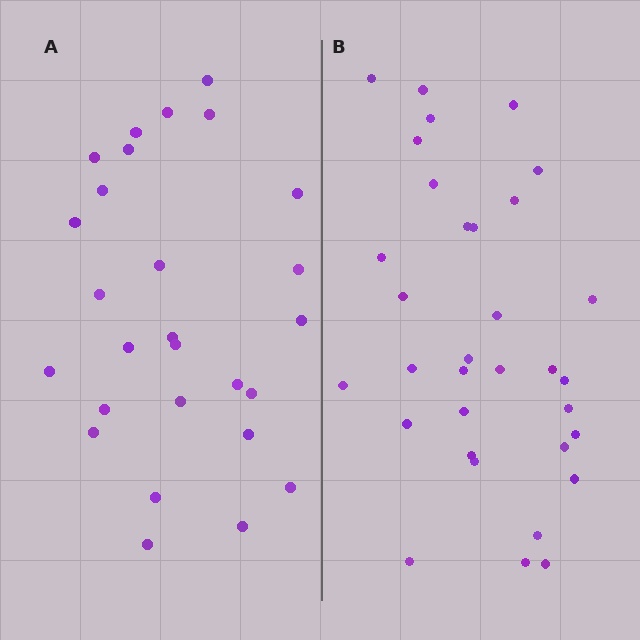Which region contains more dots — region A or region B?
Region B (the right region) has more dots.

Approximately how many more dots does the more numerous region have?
Region B has about 6 more dots than region A.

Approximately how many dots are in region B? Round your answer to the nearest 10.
About 30 dots. (The exact count is 33, which rounds to 30.)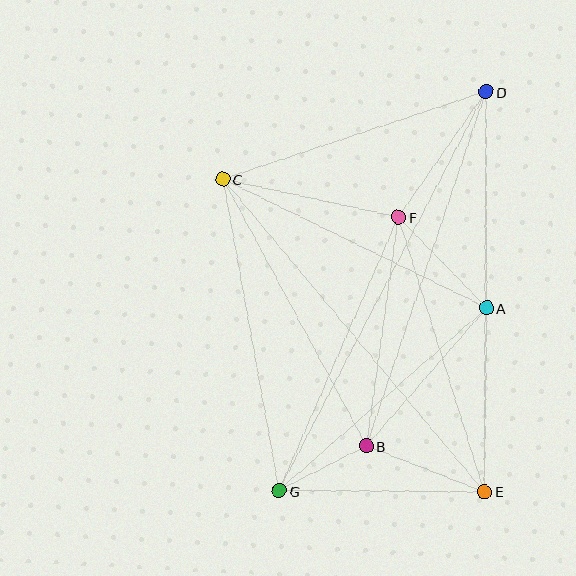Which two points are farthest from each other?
Points D and G are farthest from each other.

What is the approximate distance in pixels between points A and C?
The distance between A and C is approximately 294 pixels.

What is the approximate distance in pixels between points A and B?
The distance between A and B is approximately 183 pixels.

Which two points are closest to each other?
Points B and G are closest to each other.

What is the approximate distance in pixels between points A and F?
The distance between A and F is approximately 126 pixels.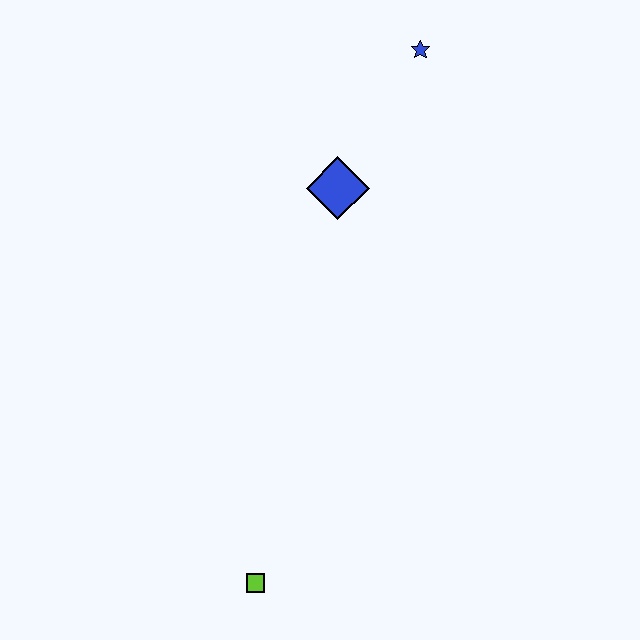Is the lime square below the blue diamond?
Yes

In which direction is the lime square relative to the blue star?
The lime square is below the blue star.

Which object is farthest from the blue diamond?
The lime square is farthest from the blue diamond.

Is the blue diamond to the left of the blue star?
Yes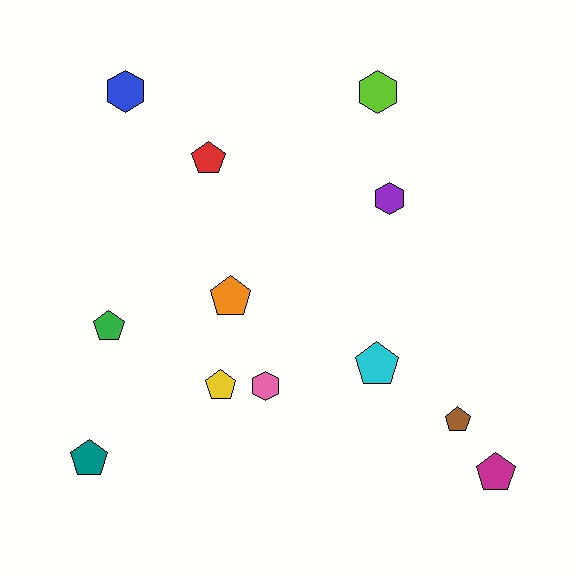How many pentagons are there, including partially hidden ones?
There are 8 pentagons.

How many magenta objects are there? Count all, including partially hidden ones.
There is 1 magenta object.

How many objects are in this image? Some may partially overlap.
There are 12 objects.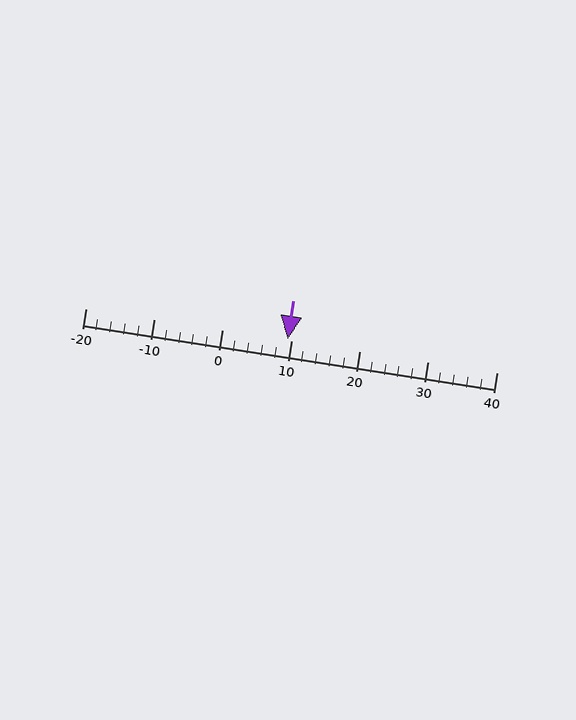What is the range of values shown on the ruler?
The ruler shows values from -20 to 40.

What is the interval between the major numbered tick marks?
The major tick marks are spaced 10 units apart.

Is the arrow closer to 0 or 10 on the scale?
The arrow is closer to 10.